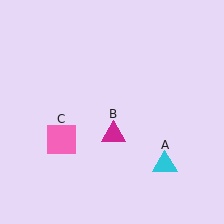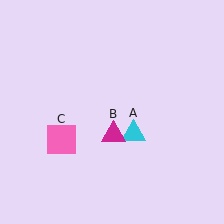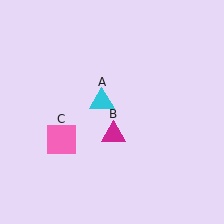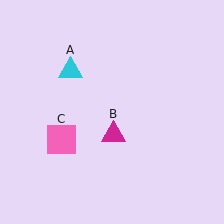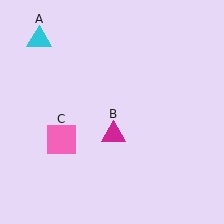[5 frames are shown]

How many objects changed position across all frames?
1 object changed position: cyan triangle (object A).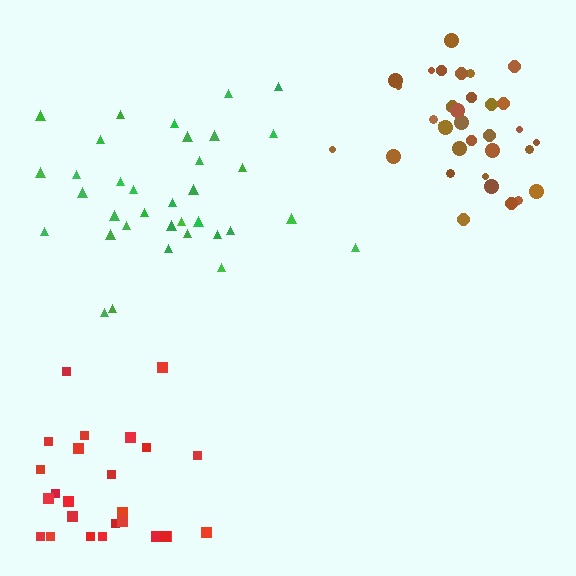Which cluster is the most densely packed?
Brown.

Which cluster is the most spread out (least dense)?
Green.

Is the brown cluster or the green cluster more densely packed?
Brown.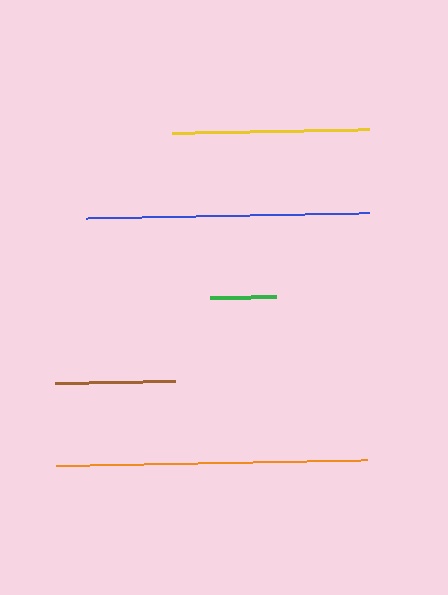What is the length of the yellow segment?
The yellow segment is approximately 197 pixels long.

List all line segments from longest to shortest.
From longest to shortest: orange, blue, yellow, brown, green.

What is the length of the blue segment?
The blue segment is approximately 284 pixels long.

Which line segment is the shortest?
The green line is the shortest at approximately 66 pixels.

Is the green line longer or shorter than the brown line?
The brown line is longer than the green line.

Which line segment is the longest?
The orange line is the longest at approximately 311 pixels.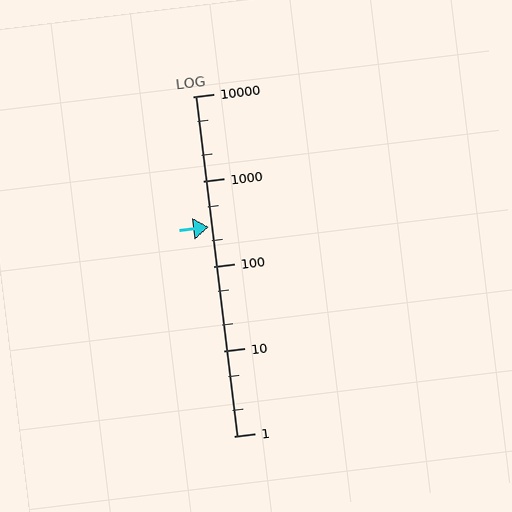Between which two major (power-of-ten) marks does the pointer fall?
The pointer is between 100 and 1000.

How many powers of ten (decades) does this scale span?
The scale spans 4 decades, from 1 to 10000.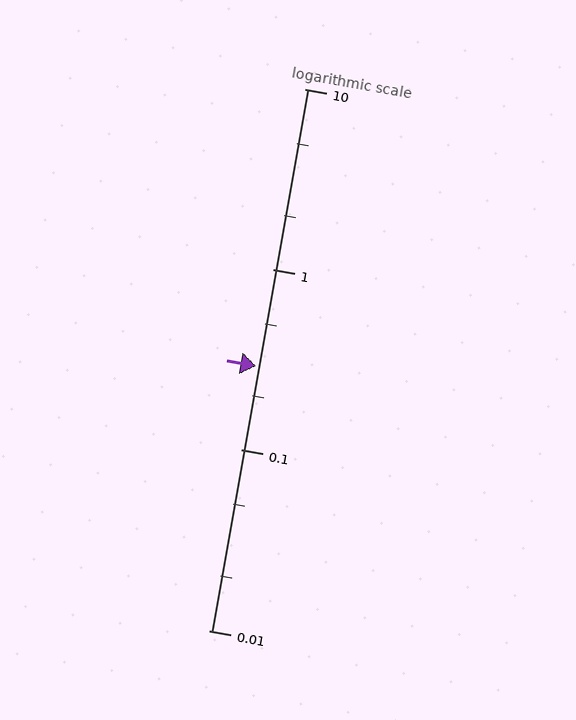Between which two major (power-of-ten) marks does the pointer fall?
The pointer is between 0.1 and 1.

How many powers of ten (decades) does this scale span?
The scale spans 3 decades, from 0.01 to 10.